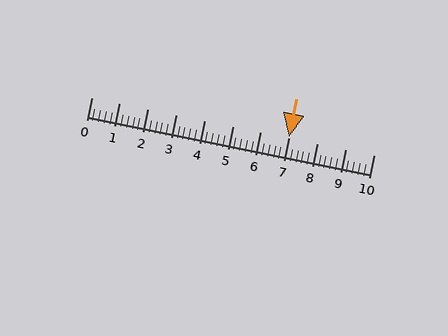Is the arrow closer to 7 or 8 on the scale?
The arrow is closer to 7.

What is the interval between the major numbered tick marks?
The major tick marks are spaced 1 units apart.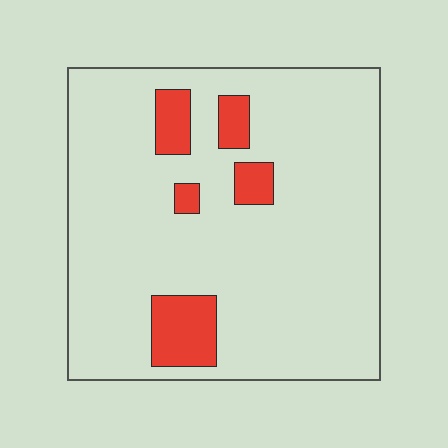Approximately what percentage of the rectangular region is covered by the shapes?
Approximately 10%.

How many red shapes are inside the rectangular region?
5.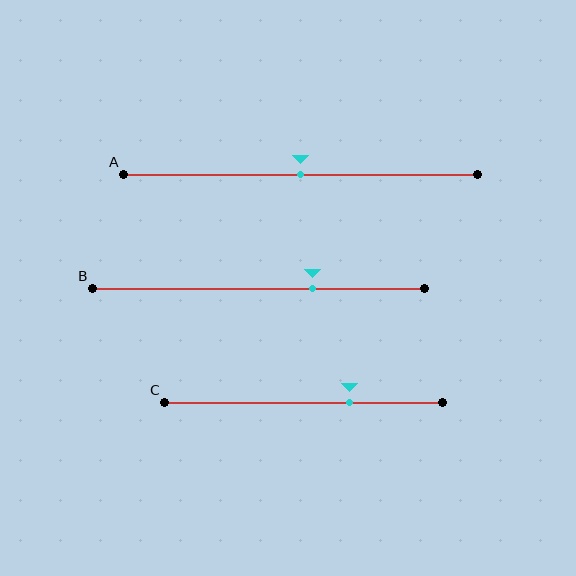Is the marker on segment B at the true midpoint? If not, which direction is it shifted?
No, the marker on segment B is shifted to the right by about 16% of the segment length.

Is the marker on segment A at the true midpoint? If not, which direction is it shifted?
Yes, the marker on segment A is at the true midpoint.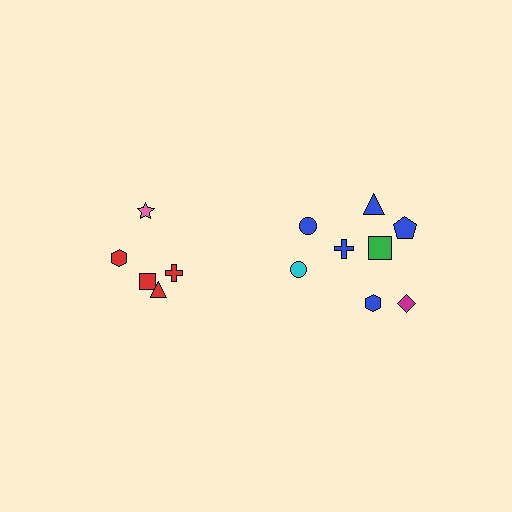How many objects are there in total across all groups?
There are 13 objects.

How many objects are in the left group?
There are 5 objects.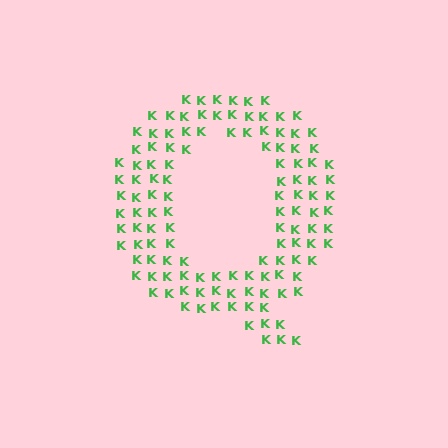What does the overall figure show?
The overall figure shows the letter Q.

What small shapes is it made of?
It is made of small letter K's.